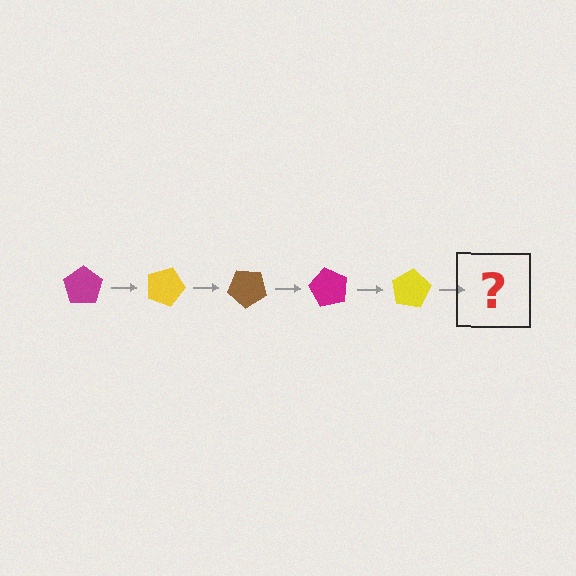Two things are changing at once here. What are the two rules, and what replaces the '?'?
The two rules are that it rotates 20 degrees each step and the color cycles through magenta, yellow, and brown. The '?' should be a brown pentagon, rotated 100 degrees from the start.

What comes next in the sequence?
The next element should be a brown pentagon, rotated 100 degrees from the start.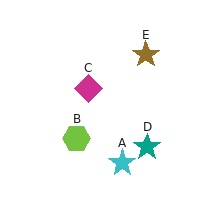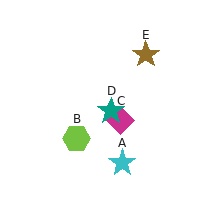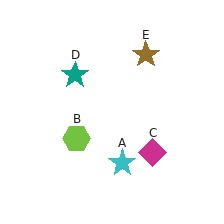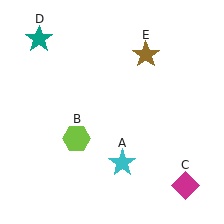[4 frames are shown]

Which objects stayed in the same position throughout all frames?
Cyan star (object A) and lime hexagon (object B) and brown star (object E) remained stationary.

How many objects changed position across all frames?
2 objects changed position: magenta diamond (object C), teal star (object D).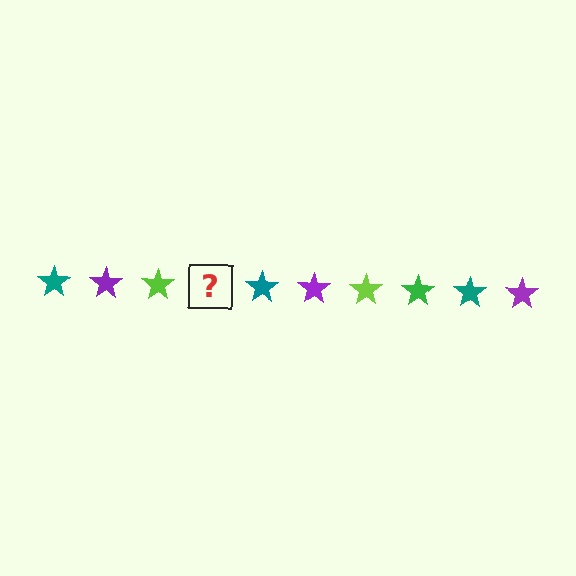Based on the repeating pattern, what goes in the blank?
The blank should be a green star.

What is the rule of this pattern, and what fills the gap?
The rule is that the pattern cycles through teal, purple, lime, green stars. The gap should be filled with a green star.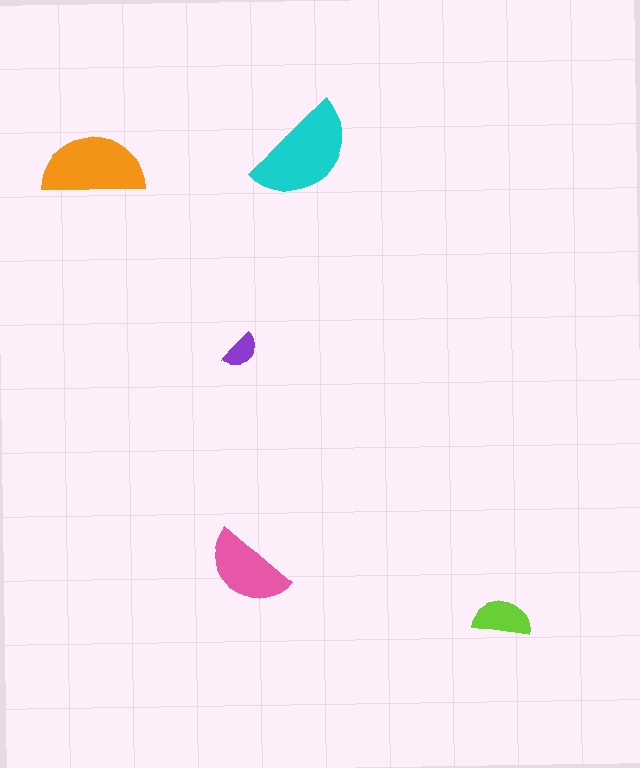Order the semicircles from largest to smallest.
the cyan one, the orange one, the pink one, the lime one, the purple one.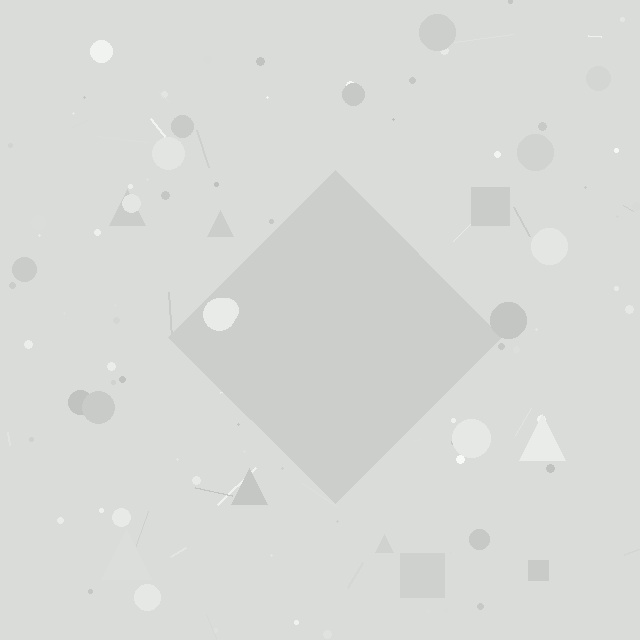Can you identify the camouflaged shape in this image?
The camouflaged shape is a diamond.